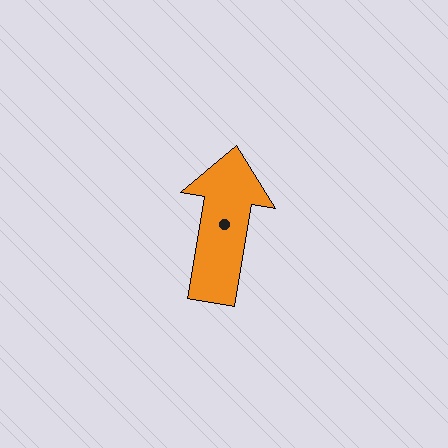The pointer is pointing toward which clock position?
Roughly 12 o'clock.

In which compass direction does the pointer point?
North.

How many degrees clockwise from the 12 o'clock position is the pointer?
Approximately 9 degrees.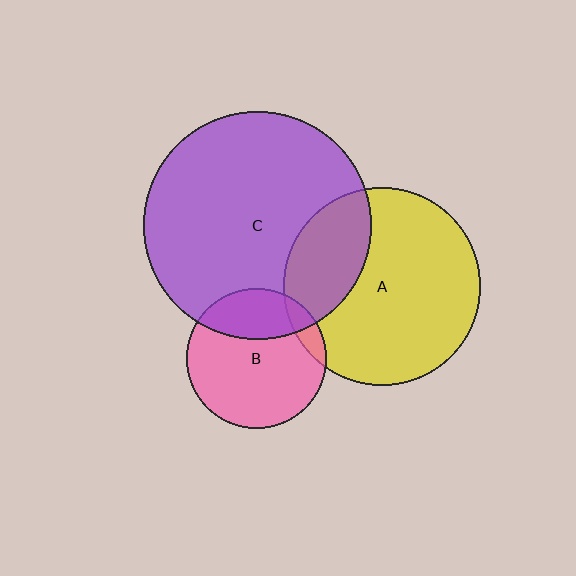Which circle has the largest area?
Circle C (purple).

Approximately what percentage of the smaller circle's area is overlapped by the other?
Approximately 10%.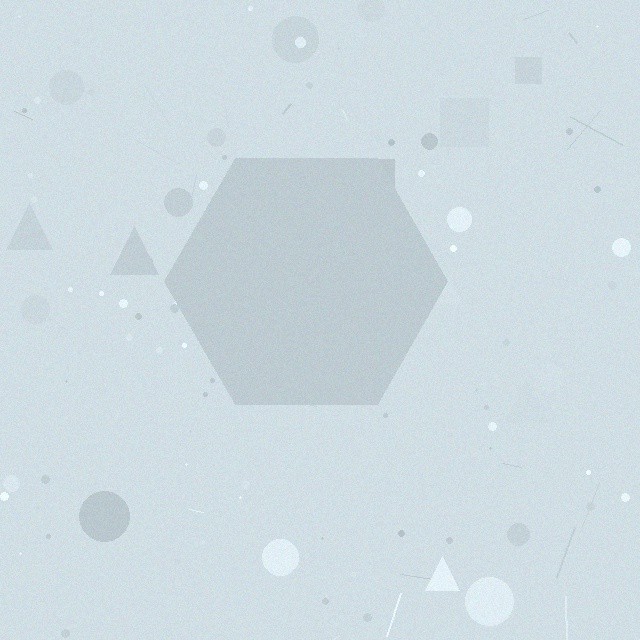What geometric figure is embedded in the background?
A hexagon is embedded in the background.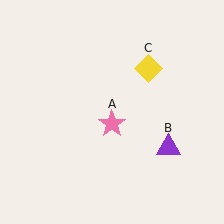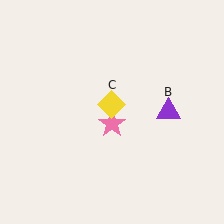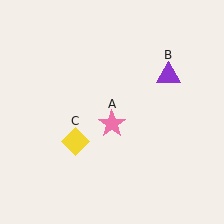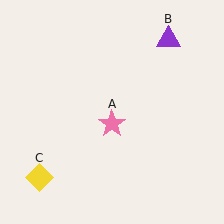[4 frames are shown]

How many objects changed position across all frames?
2 objects changed position: purple triangle (object B), yellow diamond (object C).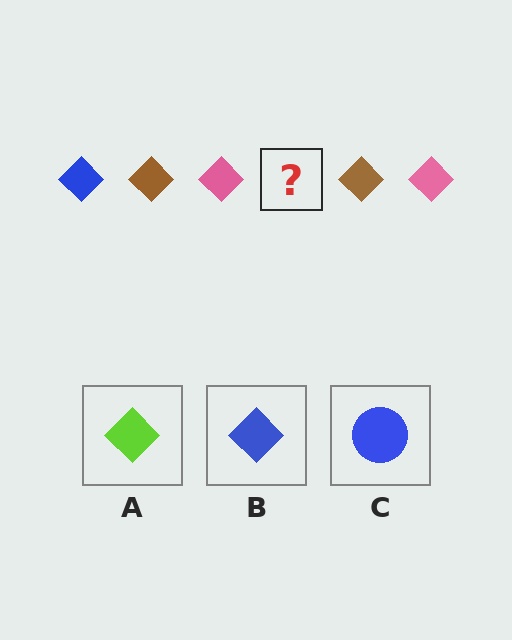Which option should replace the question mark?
Option B.